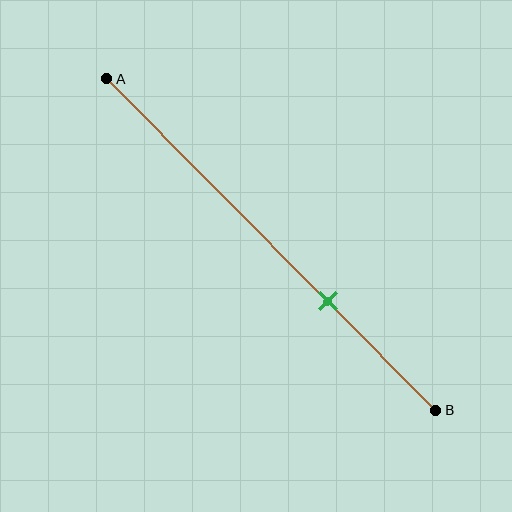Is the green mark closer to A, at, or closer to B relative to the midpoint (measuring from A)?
The green mark is closer to point B than the midpoint of segment AB.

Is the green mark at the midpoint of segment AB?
No, the mark is at about 65% from A, not at the 50% midpoint.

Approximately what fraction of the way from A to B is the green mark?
The green mark is approximately 65% of the way from A to B.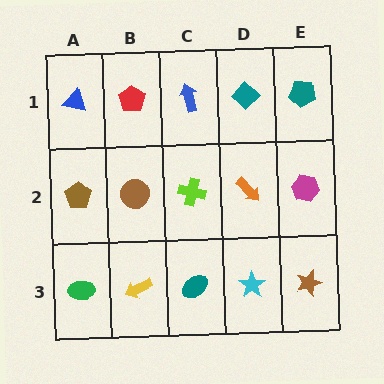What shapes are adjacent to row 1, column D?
An orange arrow (row 2, column D), a blue arrow (row 1, column C), a teal pentagon (row 1, column E).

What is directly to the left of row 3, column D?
A teal ellipse.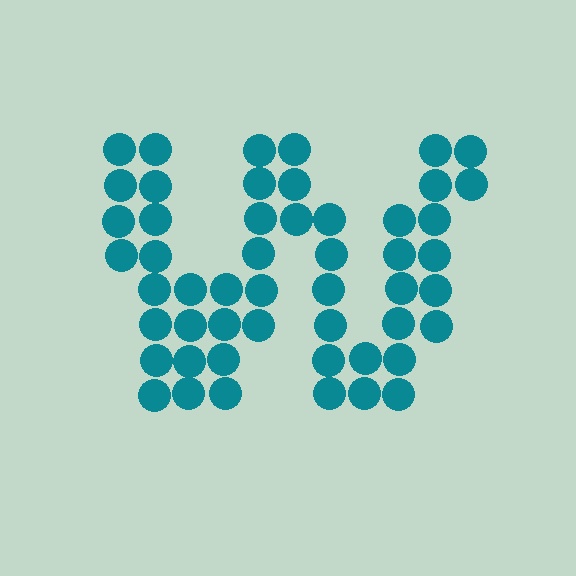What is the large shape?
The large shape is the letter W.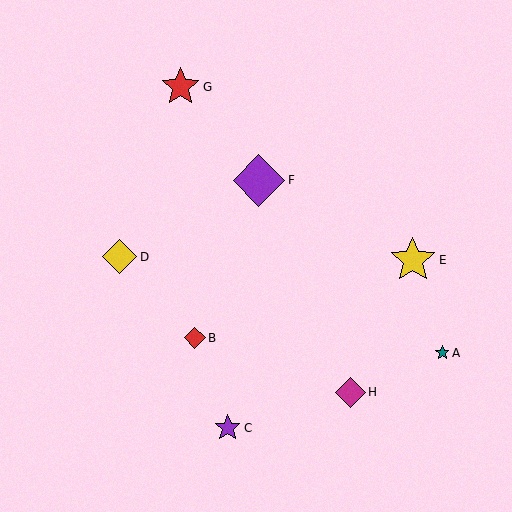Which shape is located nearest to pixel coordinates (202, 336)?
The red diamond (labeled B) at (195, 338) is nearest to that location.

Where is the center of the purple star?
The center of the purple star is at (228, 428).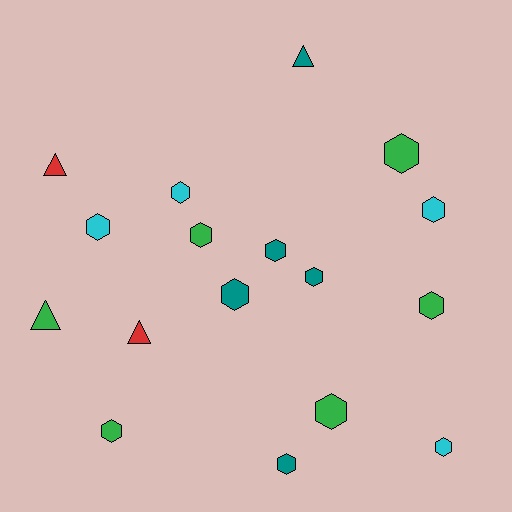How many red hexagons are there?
There are no red hexagons.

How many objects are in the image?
There are 17 objects.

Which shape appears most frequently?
Hexagon, with 13 objects.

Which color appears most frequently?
Green, with 6 objects.